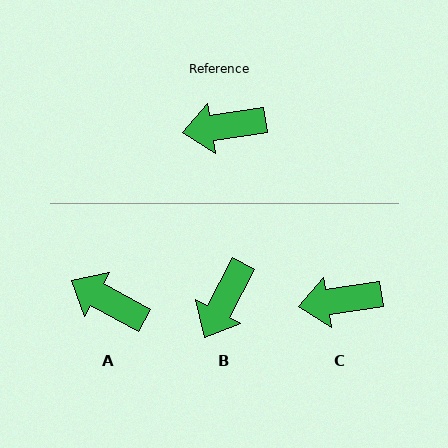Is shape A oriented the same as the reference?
No, it is off by about 37 degrees.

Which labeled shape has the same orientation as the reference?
C.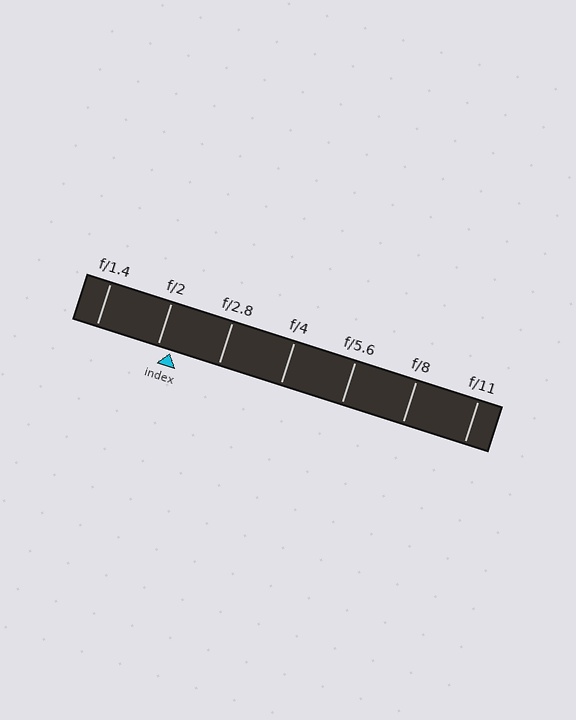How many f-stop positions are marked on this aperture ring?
There are 7 f-stop positions marked.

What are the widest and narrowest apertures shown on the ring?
The widest aperture shown is f/1.4 and the narrowest is f/11.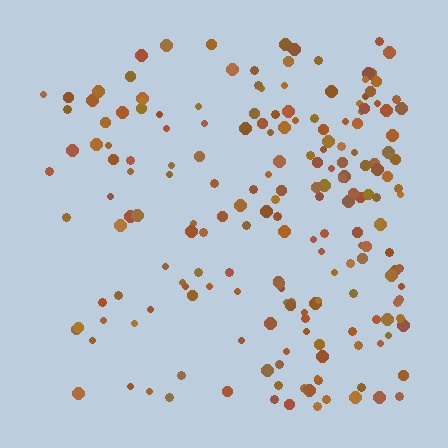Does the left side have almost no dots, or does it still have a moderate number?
Still a moderate number, just noticeably fewer than the right.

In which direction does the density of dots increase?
From left to right, with the right side densest.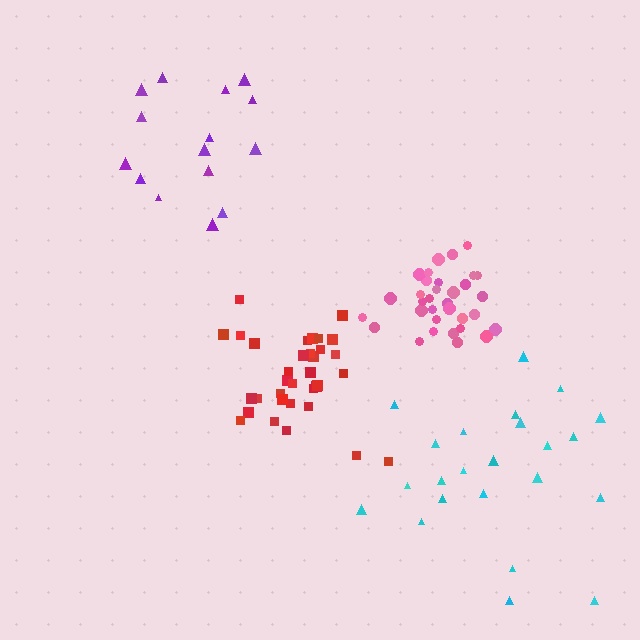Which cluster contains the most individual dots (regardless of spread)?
Pink (34).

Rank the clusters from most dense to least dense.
pink, red, purple, cyan.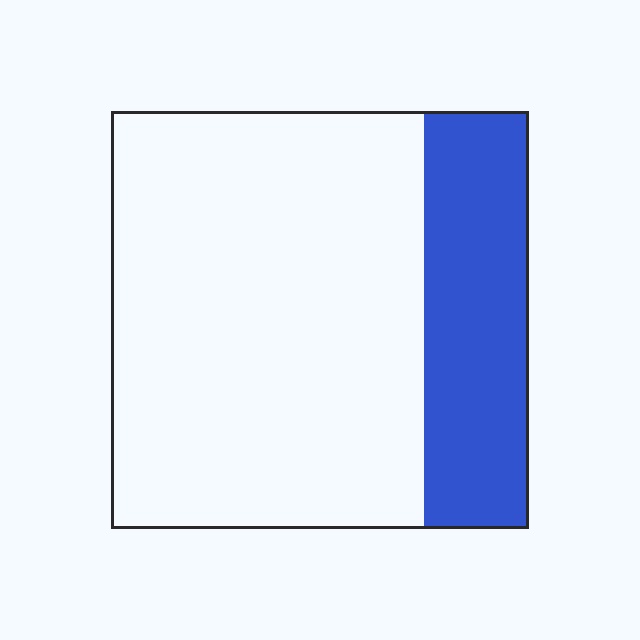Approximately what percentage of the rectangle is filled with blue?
Approximately 25%.